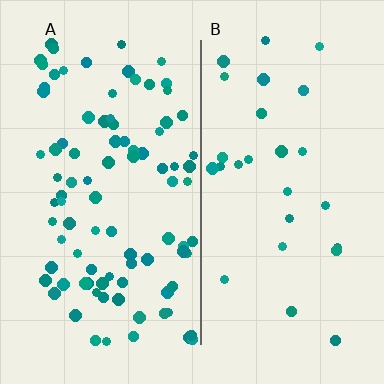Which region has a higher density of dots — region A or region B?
A (the left).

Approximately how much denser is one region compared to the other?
Approximately 3.3× — region A over region B.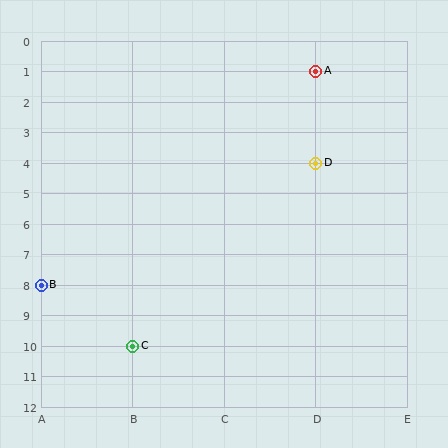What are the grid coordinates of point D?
Point D is at grid coordinates (D, 4).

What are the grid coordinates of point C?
Point C is at grid coordinates (B, 10).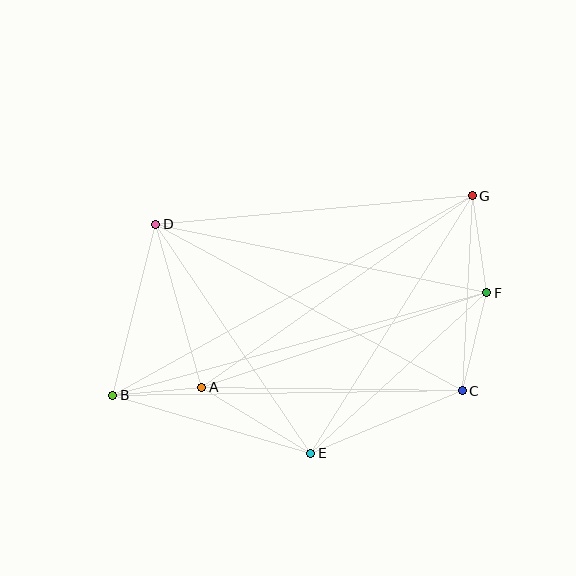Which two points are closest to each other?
Points A and B are closest to each other.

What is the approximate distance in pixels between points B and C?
The distance between B and C is approximately 349 pixels.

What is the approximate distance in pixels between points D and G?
The distance between D and G is approximately 318 pixels.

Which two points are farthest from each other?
Points B and G are farthest from each other.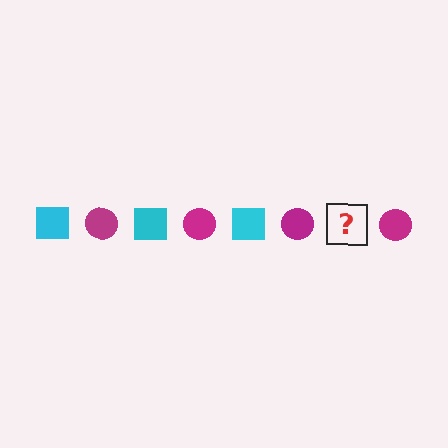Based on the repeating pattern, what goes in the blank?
The blank should be a cyan square.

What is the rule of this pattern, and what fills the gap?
The rule is that the pattern alternates between cyan square and magenta circle. The gap should be filled with a cyan square.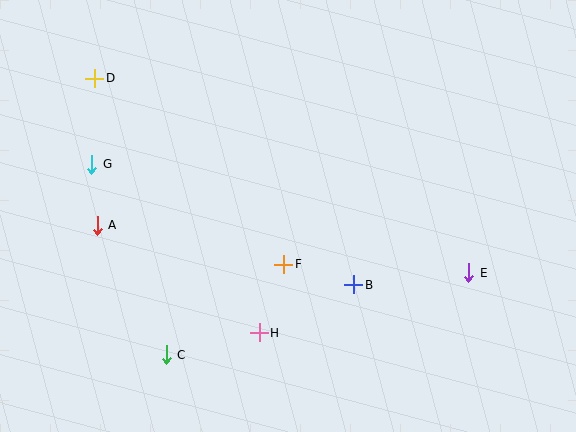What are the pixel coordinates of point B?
Point B is at (354, 285).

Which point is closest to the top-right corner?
Point E is closest to the top-right corner.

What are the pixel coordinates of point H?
Point H is at (259, 333).